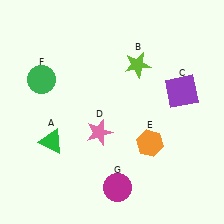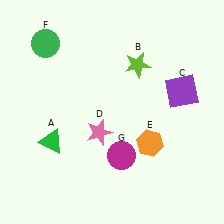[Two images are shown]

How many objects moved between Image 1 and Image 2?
2 objects moved between the two images.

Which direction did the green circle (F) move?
The green circle (F) moved up.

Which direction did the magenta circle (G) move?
The magenta circle (G) moved up.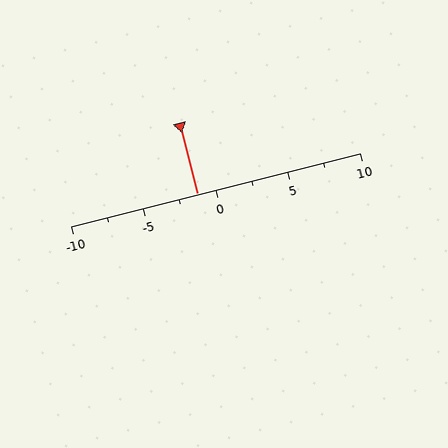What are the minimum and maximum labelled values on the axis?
The axis runs from -10 to 10.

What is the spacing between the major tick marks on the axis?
The major ticks are spaced 5 apart.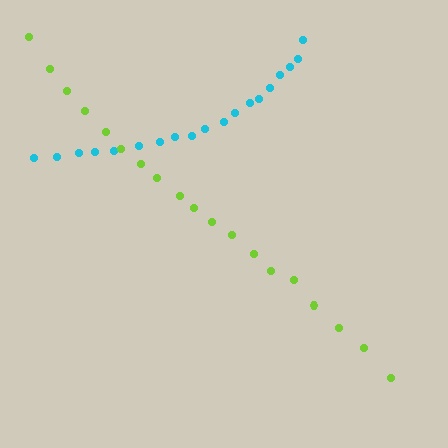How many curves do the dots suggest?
There are 2 distinct paths.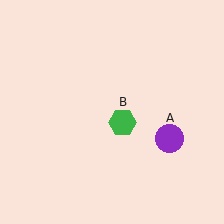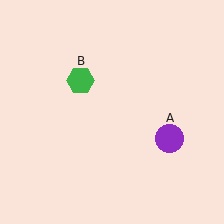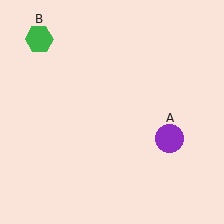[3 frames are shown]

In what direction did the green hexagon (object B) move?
The green hexagon (object B) moved up and to the left.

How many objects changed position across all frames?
1 object changed position: green hexagon (object B).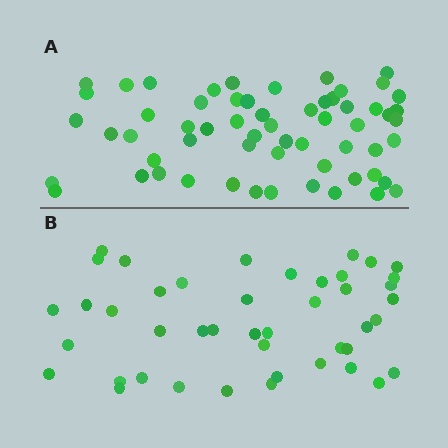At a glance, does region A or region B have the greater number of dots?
Region A (the top region) has more dots.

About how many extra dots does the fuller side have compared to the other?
Region A has approximately 15 more dots than region B.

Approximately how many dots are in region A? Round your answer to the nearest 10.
About 60 dots.